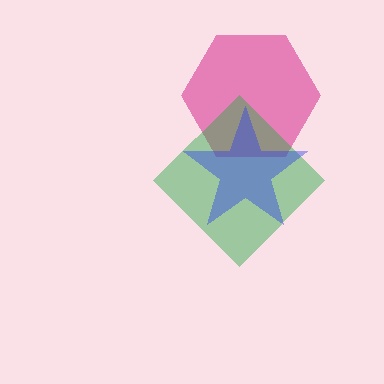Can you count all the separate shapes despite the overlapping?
Yes, there are 3 separate shapes.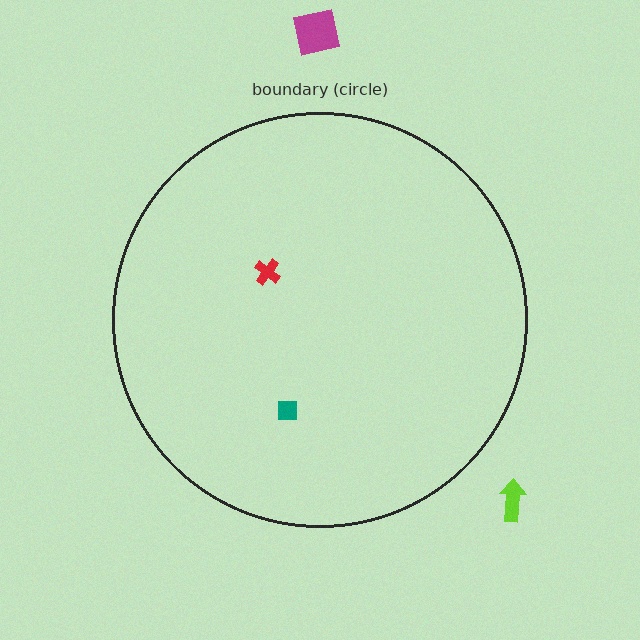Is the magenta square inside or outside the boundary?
Outside.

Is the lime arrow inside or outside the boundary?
Outside.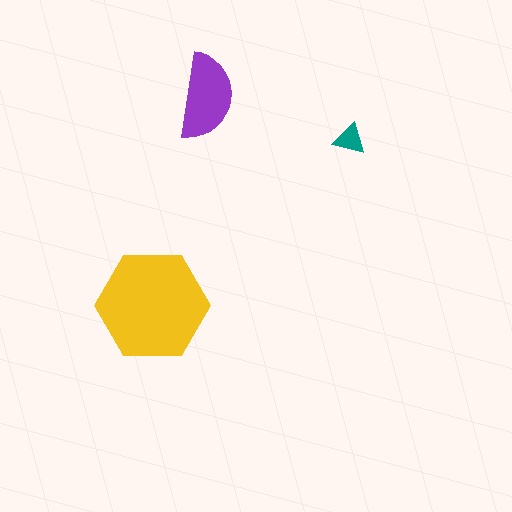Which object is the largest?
The yellow hexagon.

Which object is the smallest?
The teal triangle.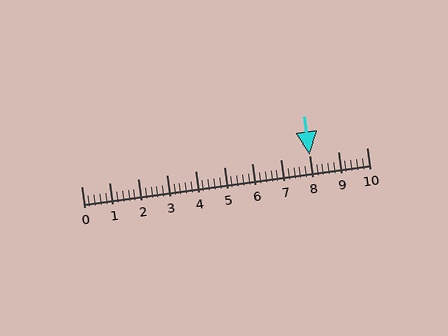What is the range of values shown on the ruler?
The ruler shows values from 0 to 10.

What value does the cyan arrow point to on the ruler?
The cyan arrow points to approximately 8.0.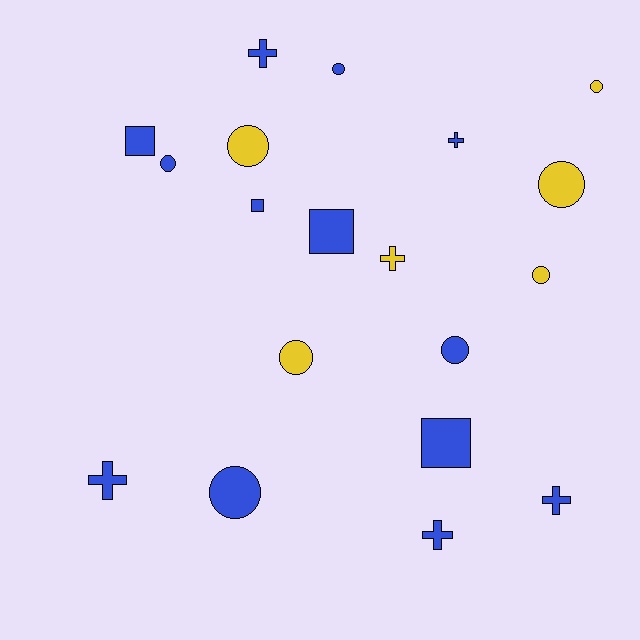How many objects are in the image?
There are 19 objects.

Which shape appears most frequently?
Circle, with 9 objects.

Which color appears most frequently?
Blue, with 13 objects.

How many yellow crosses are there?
There is 1 yellow cross.